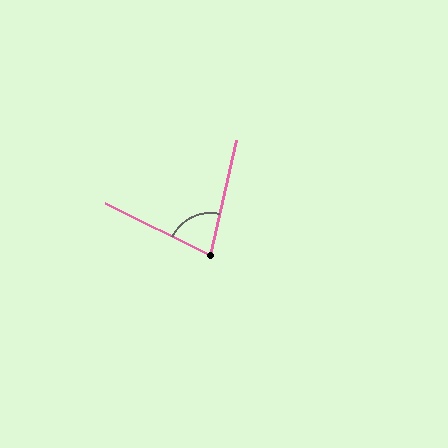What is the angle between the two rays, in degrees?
Approximately 77 degrees.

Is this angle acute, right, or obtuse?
It is acute.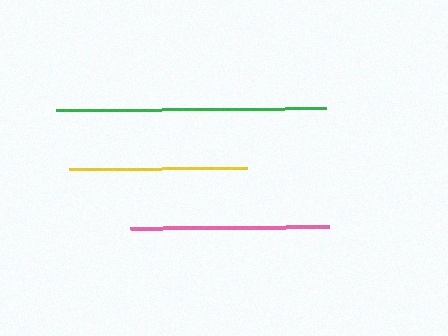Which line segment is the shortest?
The yellow line is the shortest at approximately 177 pixels.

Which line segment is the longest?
The green line is the longest at approximately 270 pixels.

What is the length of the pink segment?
The pink segment is approximately 199 pixels long.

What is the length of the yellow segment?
The yellow segment is approximately 177 pixels long.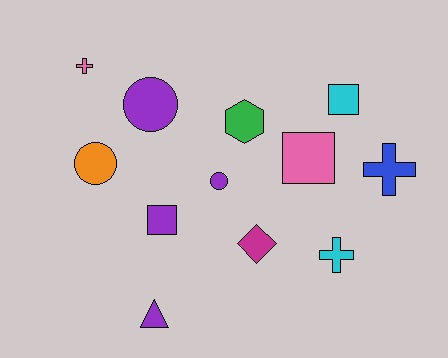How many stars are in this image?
There are no stars.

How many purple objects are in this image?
There are 4 purple objects.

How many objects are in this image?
There are 12 objects.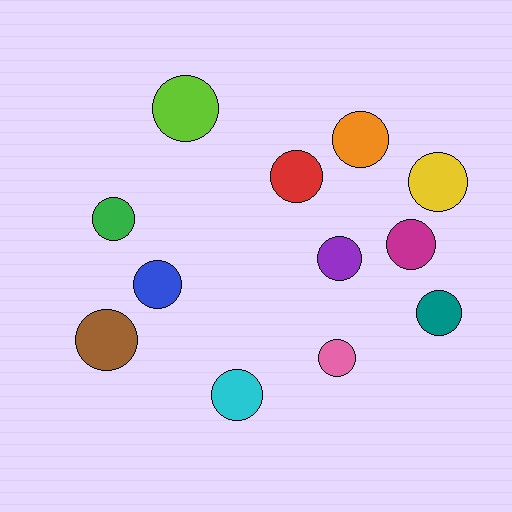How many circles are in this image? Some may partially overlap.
There are 12 circles.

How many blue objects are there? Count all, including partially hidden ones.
There is 1 blue object.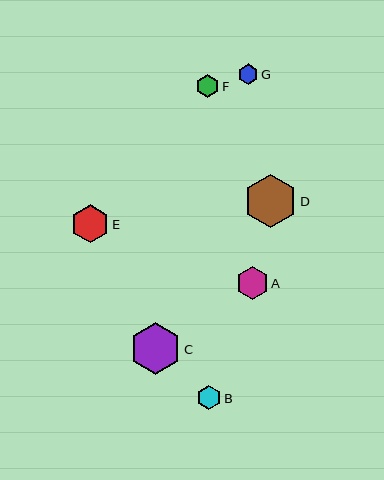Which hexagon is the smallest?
Hexagon G is the smallest with a size of approximately 20 pixels.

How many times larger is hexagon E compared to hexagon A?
Hexagon E is approximately 1.2 times the size of hexagon A.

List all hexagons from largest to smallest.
From largest to smallest: D, C, E, A, B, F, G.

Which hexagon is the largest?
Hexagon D is the largest with a size of approximately 53 pixels.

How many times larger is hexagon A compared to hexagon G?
Hexagon A is approximately 1.6 times the size of hexagon G.